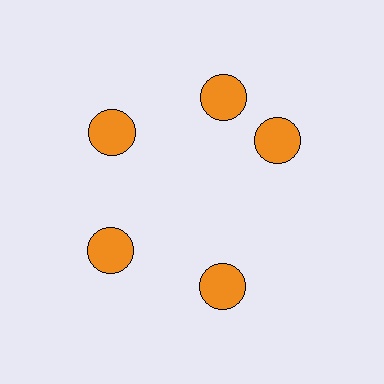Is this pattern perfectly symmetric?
No. The 5 orange circles are arranged in a ring, but one element near the 3 o'clock position is rotated out of alignment along the ring, breaking the 5-fold rotational symmetry.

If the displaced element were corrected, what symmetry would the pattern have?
It would have 5-fold rotational symmetry — the pattern would map onto itself every 72 degrees.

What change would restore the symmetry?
The symmetry would be restored by rotating it back into even spacing with its neighbors so that all 5 circles sit at equal angles and equal distance from the center.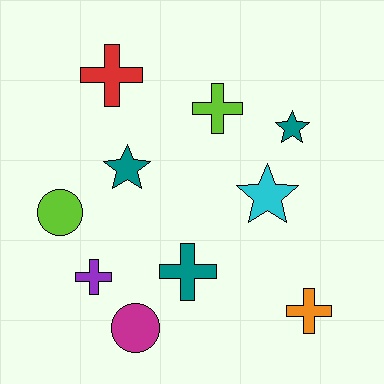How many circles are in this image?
There are 2 circles.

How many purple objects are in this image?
There is 1 purple object.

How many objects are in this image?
There are 10 objects.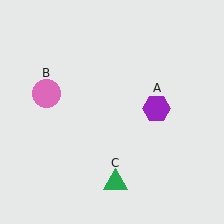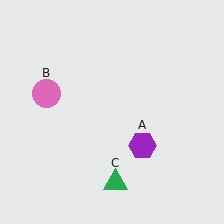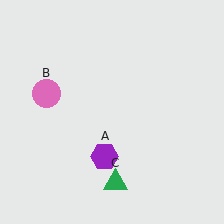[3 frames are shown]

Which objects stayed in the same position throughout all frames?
Pink circle (object B) and green triangle (object C) remained stationary.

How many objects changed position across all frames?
1 object changed position: purple hexagon (object A).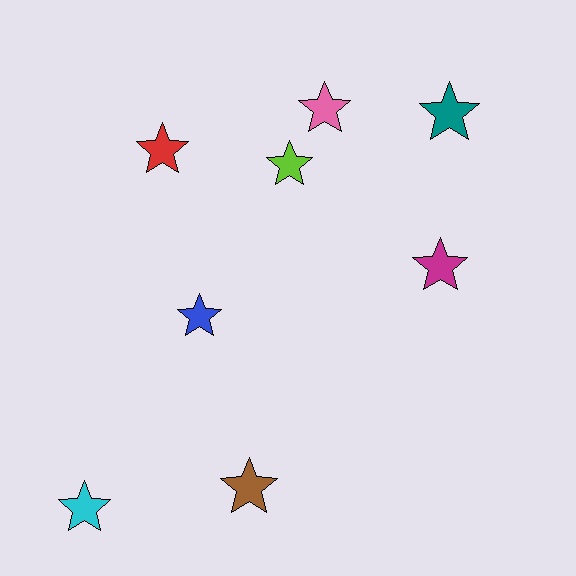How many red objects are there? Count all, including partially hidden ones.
There is 1 red object.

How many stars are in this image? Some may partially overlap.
There are 8 stars.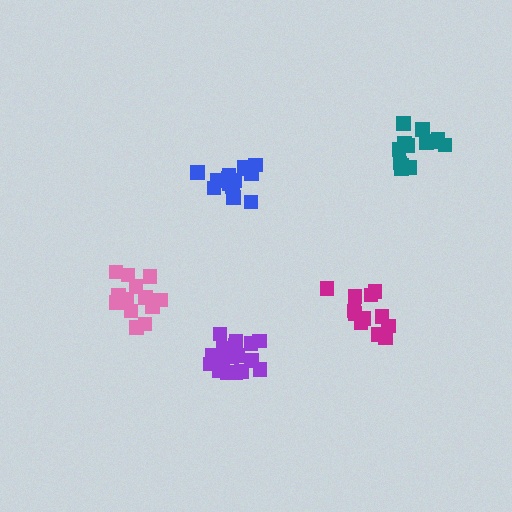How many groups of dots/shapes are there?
There are 5 groups.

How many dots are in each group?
Group 1: 15 dots, Group 2: 13 dots, Group 3: 14 dots, Group 4: 12 dots, Group 5: 17 dots (71 total).